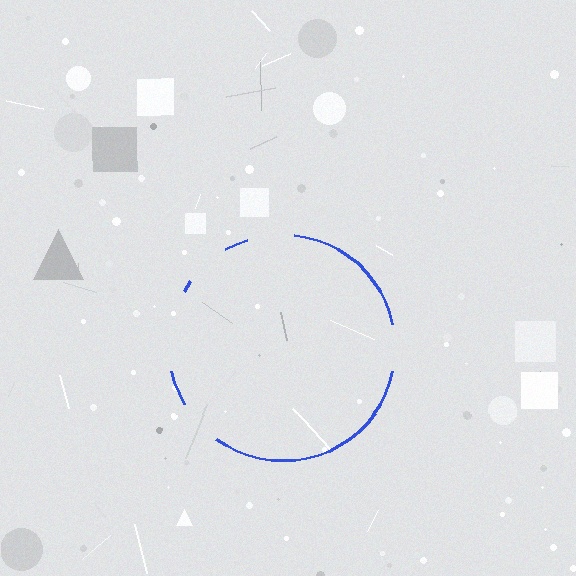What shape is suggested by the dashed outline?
The dashed outline suggests a circle.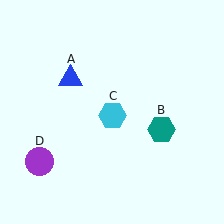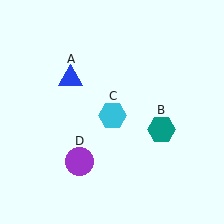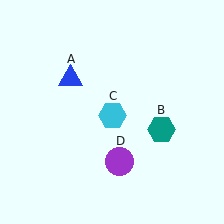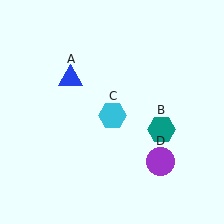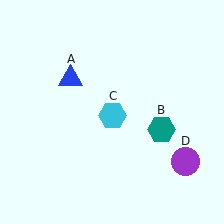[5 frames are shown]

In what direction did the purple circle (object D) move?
The purple circle (object D) moved right.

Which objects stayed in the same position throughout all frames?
Blue triangle (object A) and teal hexagon (object B) and cyan hexagon (object C) remained stationary.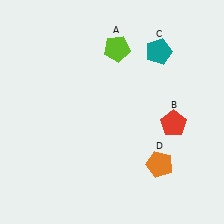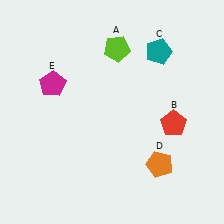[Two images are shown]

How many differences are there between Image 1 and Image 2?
There is 1 difference between the two images.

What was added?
A magenta pentagon (E) was added in Image 2.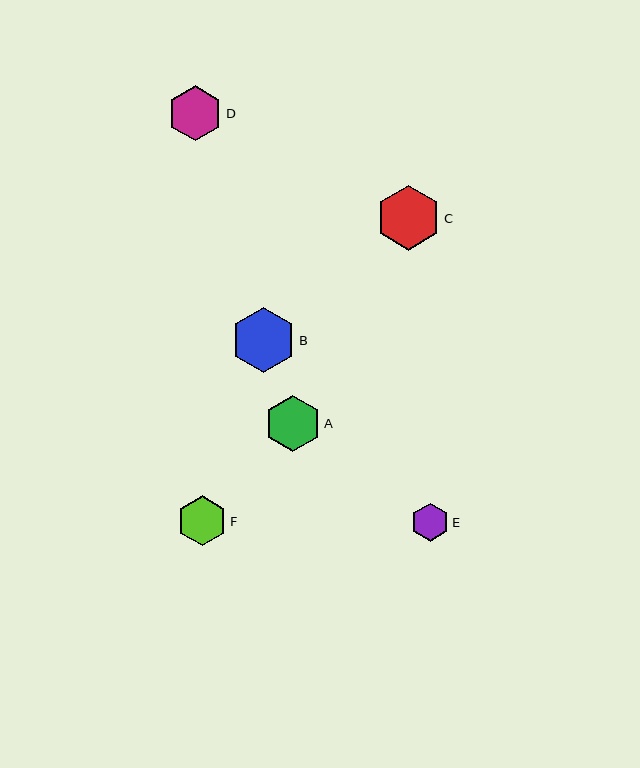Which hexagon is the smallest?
Hexagon E is the smallest with a size of approximately 38 pixels.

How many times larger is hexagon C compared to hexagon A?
Hexagon C is approximately 1.1 times the size of hexagon A.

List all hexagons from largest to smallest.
From largest to smallest: C, B, A, D, F, E.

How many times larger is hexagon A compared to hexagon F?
Hexagon A is approximately 1.1 times the size of hexagon F.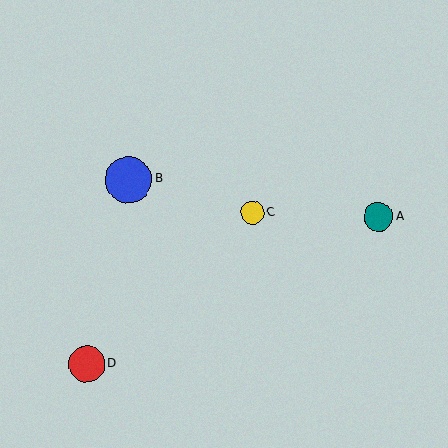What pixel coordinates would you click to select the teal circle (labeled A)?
Click at (378, 217) to select the teal circle A.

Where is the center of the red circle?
The center of the red circle is at (87, 364).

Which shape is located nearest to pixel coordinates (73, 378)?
The red circle (labeled D) at (87, 364) is nearest to that location.